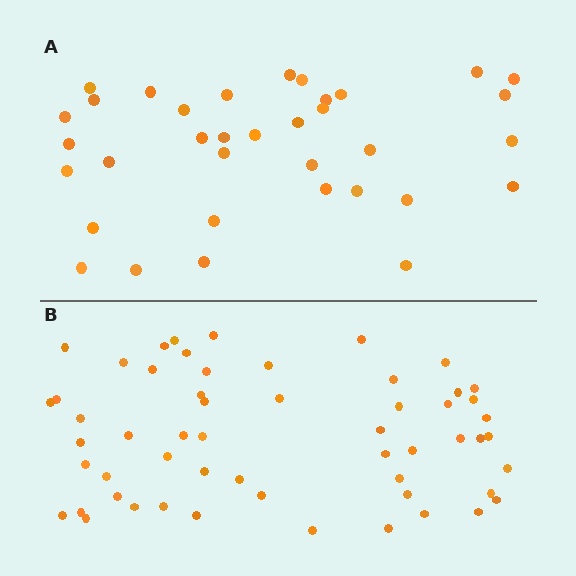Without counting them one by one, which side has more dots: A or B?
Region B (the bottom region) has more dots.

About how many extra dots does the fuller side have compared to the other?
Region B has approximately 20 more dots than region A.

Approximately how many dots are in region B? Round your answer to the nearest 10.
About 60 dots. (The exact count is 56, which rounds to 60.)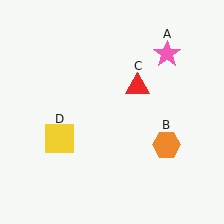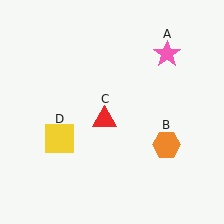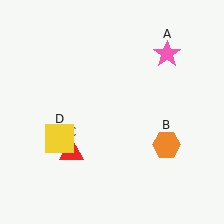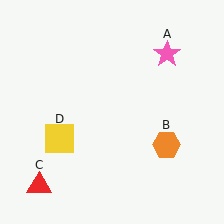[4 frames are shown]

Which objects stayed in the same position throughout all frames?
Pink star (object A) and orange hexagon (object B) and yellow square (object D) remained stationary.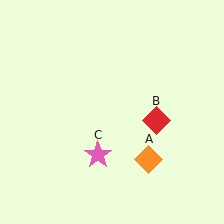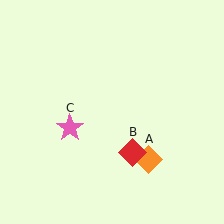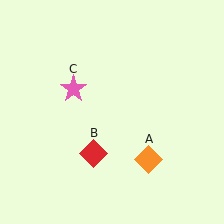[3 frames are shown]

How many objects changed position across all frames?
2 objects changed position: red diamond (object B), pink star (object C).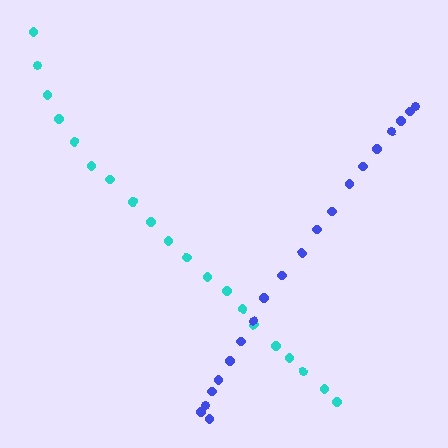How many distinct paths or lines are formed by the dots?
There are 2 distinct paths.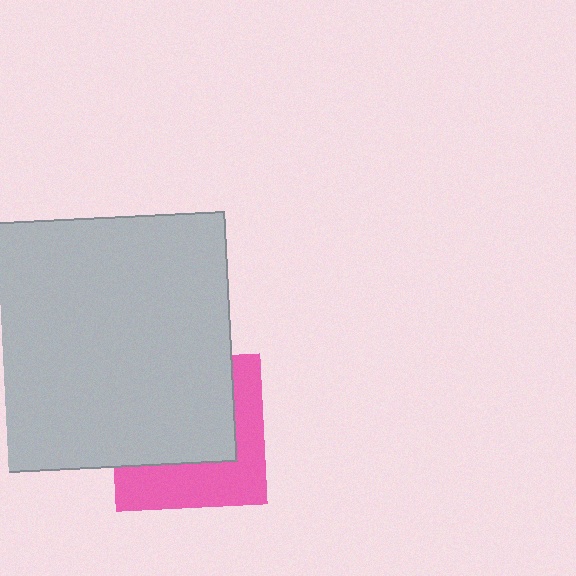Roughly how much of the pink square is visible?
A small part of it is visible (roughly 42%).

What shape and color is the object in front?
The object in front is a light gray rectangle.